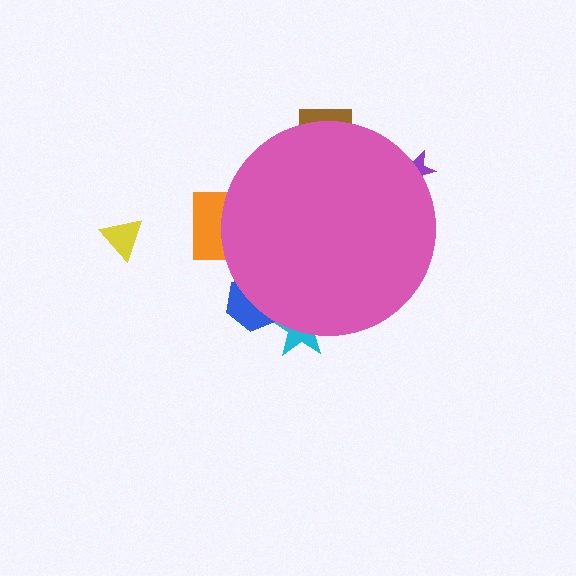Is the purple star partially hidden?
Yes, the purple star is partially hidden behind the pink circle.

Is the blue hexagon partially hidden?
Yes, the blue hexagon is partially hidden behind the pink circle.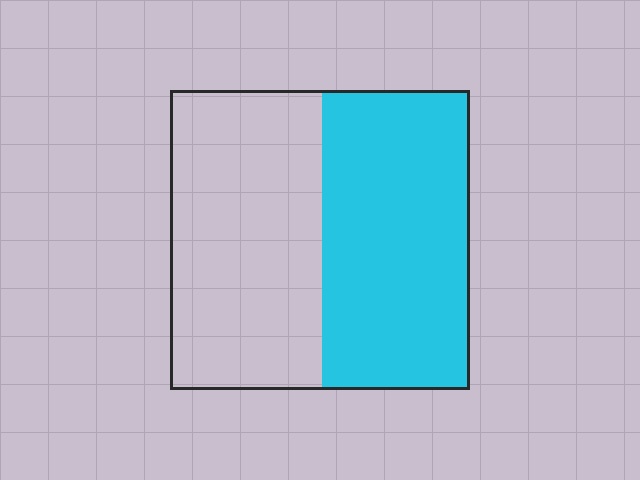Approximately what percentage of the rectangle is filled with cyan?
Approximately 50%.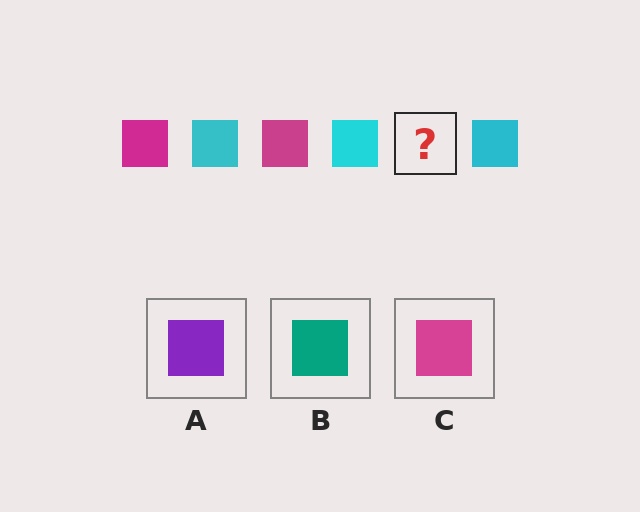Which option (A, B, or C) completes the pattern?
C.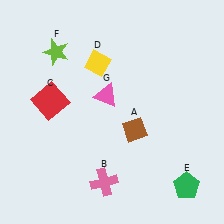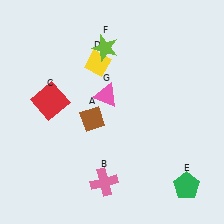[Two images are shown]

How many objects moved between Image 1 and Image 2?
2 objects moved between the two images.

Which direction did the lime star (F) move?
The lime star (F) moved right.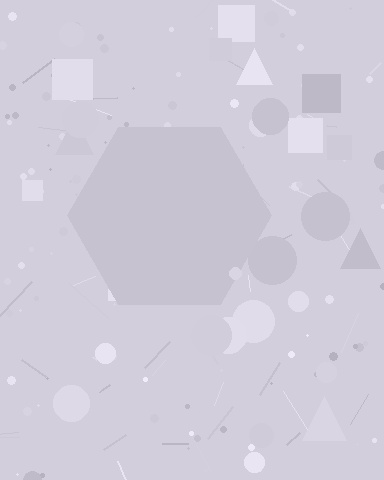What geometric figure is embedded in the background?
A hexagon is embedded in the background.